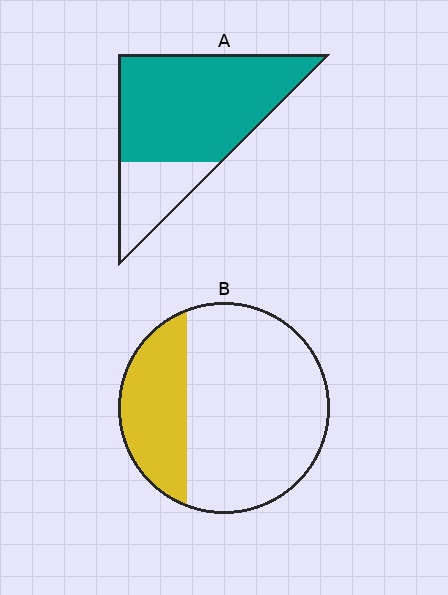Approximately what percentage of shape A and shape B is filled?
A is approximately 75% and B is approximately 30%.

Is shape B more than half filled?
No.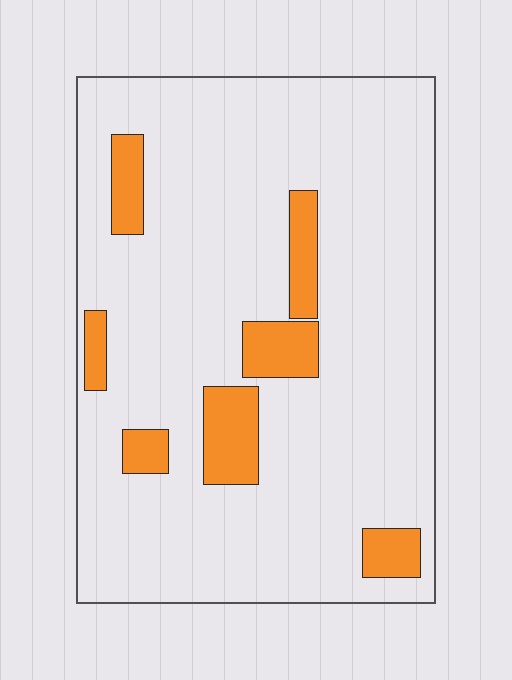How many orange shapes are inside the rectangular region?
7.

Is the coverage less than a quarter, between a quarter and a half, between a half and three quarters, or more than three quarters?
Less than a quarter.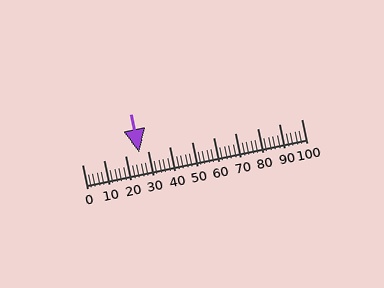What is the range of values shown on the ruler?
The ruler shows values from 0 to 100.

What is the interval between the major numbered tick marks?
The major tick marks are spaced 10 units apart.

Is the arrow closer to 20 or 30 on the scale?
The arrow is closer to 30.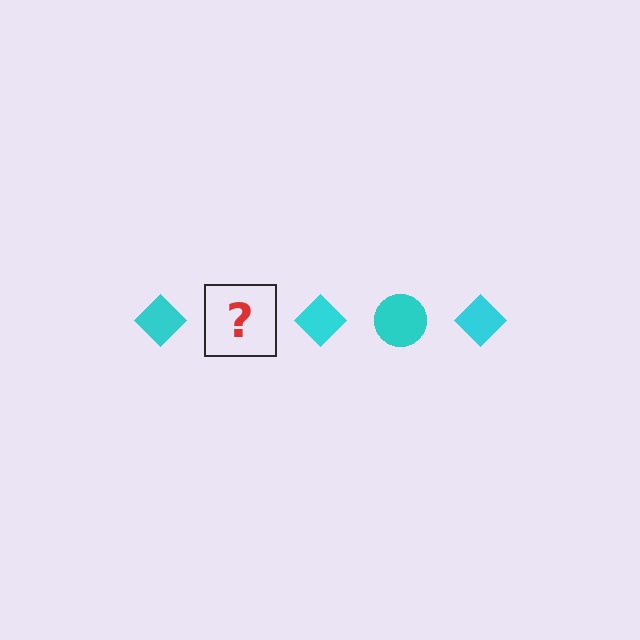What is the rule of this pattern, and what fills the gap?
The rule is that the pattern cycles through diamond, circle shapes in cyan. The gap should be filled with a cyan circle.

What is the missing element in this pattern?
The missing element is a cyan circle.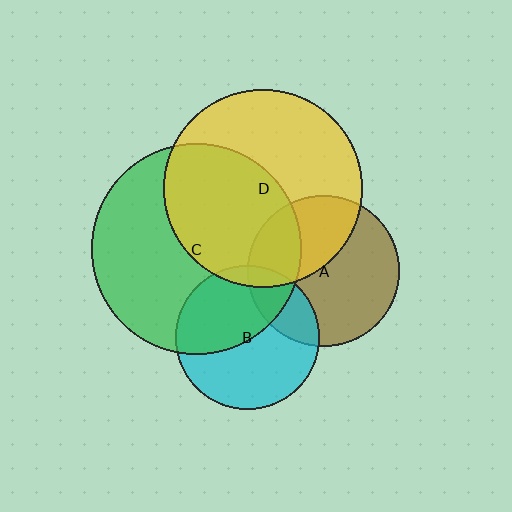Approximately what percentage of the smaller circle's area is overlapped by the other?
Approximately 40%.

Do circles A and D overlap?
Yes.